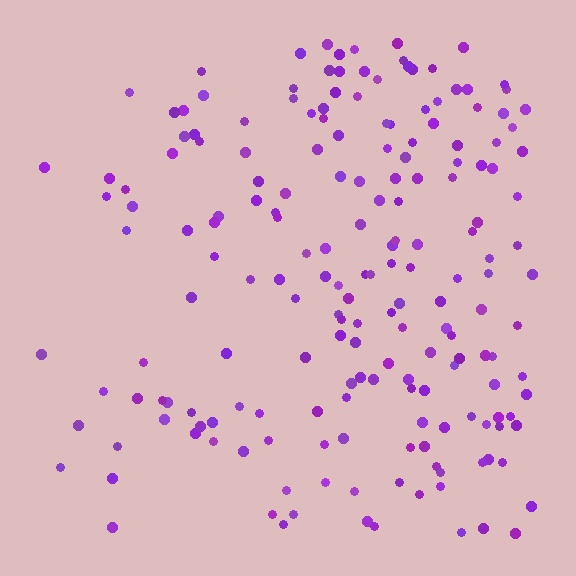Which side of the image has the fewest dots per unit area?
The left.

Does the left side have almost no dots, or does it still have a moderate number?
Still a moderate number, just noticeably fewer than the right.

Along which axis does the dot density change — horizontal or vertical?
Horizontal.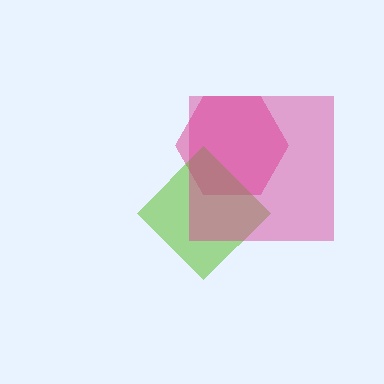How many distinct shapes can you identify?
There are 3 distinct shapes: a pink hexagon, a lime diamond, a magenta square.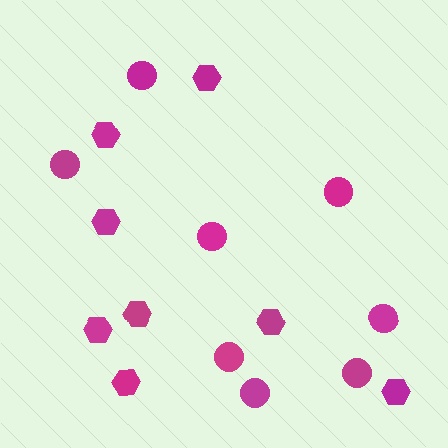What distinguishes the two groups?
There are 2 groups: one group of circles (8) and one group of hexagons (8).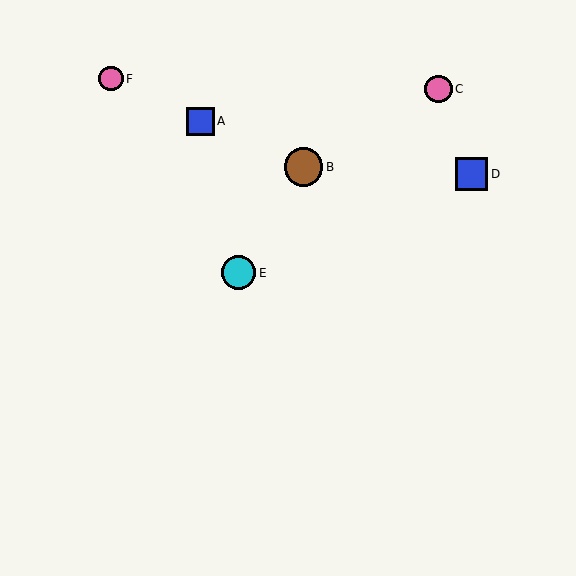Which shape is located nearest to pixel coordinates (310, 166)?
The brown circle (labeled B) at (304, 167) is nearest to that location.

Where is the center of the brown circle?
The center of the brown circle is at (304, 167).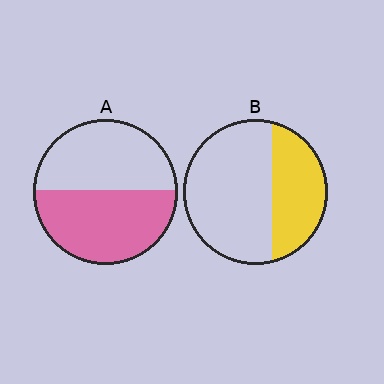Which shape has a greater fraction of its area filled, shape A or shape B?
Shape A.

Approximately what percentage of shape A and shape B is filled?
A is approximately 50% and B is approximately 35%.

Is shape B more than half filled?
No.